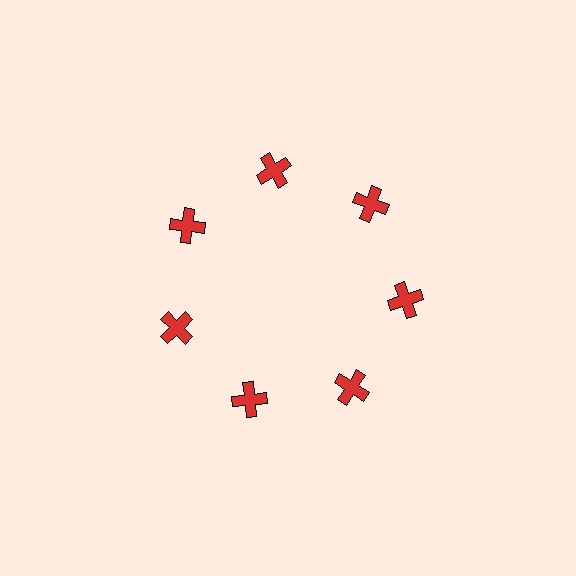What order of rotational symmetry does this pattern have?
This pattern has 7-fold rotational symmetry.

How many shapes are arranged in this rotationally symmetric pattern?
There are 7 shapes, arranged in 7 groups of 1.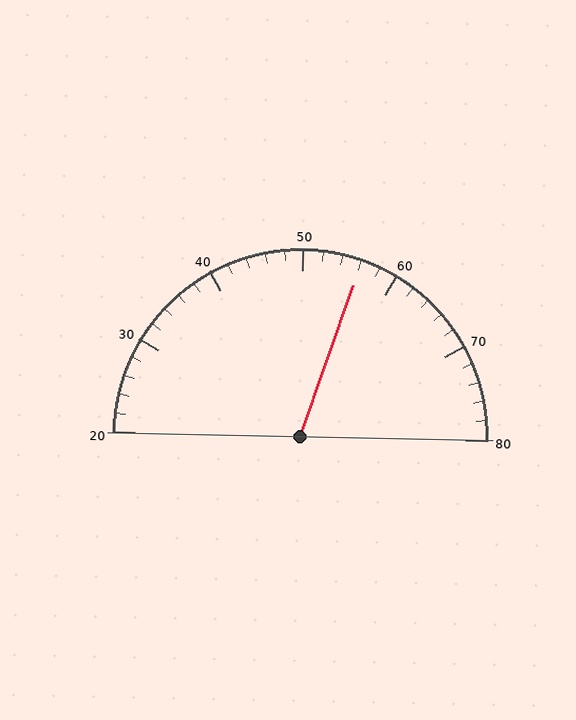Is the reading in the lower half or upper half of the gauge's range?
The reading is in the upper half of the range (20 to 80).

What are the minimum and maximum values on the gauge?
The gauge ranges from 20 to 80.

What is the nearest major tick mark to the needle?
The nearest major tick mark is 60.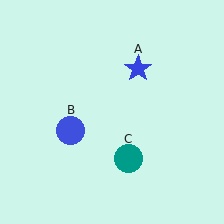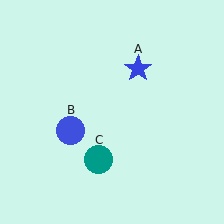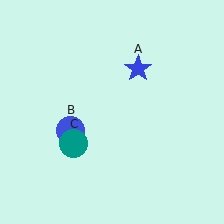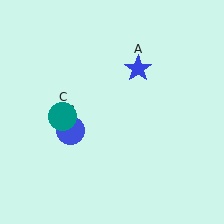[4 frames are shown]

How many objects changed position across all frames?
1 object changed position: teal circle (object C).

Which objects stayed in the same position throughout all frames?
Blue star (object A) and blue circle (object B) remained stationary.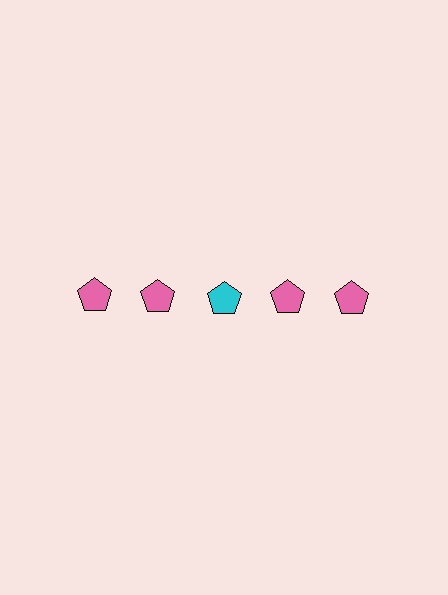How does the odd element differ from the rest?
It has a different color: cyan instead of pink.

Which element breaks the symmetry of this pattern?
The cyan pentagon in the top row, center column breaks the symmetry. All other shapes are pink pentagons.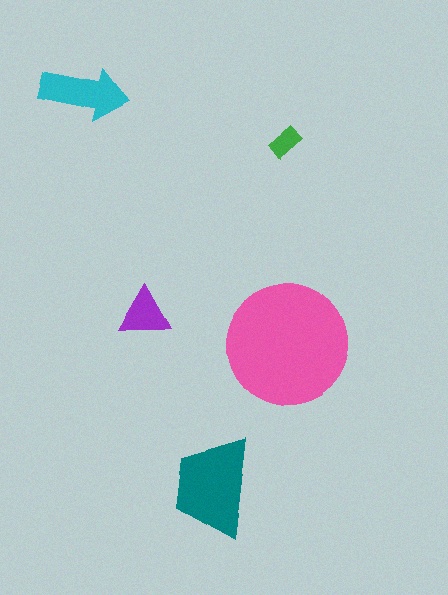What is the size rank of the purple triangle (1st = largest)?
4th.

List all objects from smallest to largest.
The green rectangle, the purple triangle, the cyan arrow, the teal trapezoid, the pink circle.